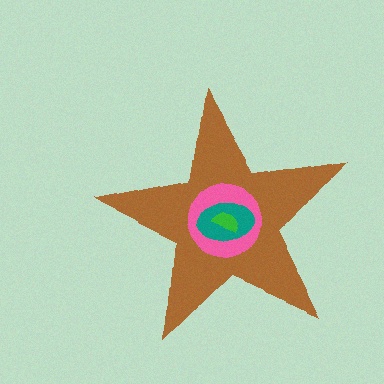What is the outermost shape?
The brown star.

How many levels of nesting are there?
4.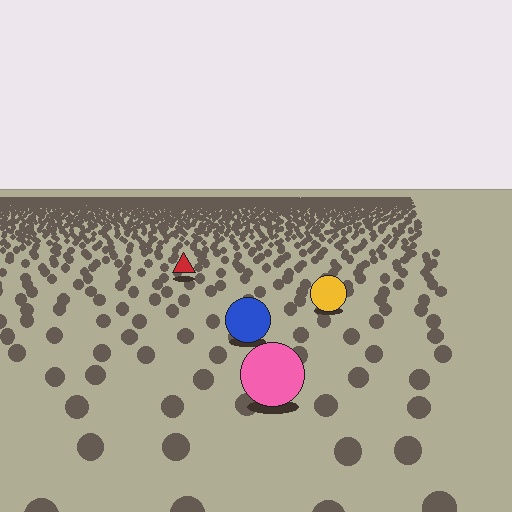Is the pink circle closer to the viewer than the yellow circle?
Yes. The pink circle is closer — you can tell from the texture gradient: the ground texture is coarser near it.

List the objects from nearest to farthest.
From nearest to farthest: the pink circle, the blue circle, the yellow circle, the red triangle.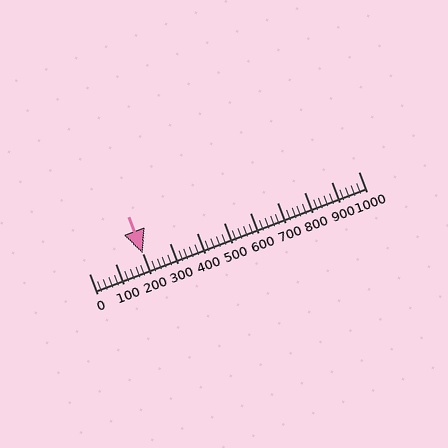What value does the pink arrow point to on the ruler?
The pink arrow points to approximately 200.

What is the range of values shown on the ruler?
The ruler shows values from 0 to 1000.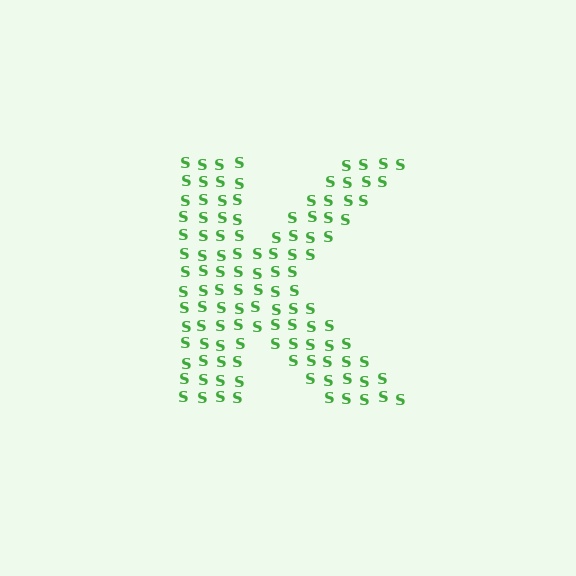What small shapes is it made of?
It is made of small letter S's.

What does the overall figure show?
The overall figure shows the letter K.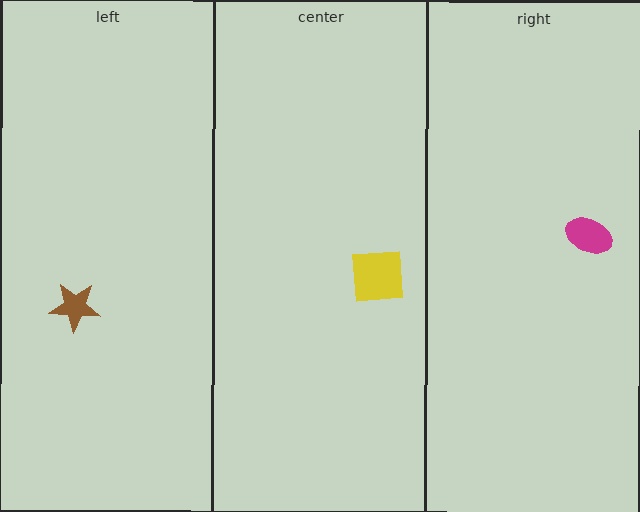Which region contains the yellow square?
The center region.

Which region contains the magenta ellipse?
The right region.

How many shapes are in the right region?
1.